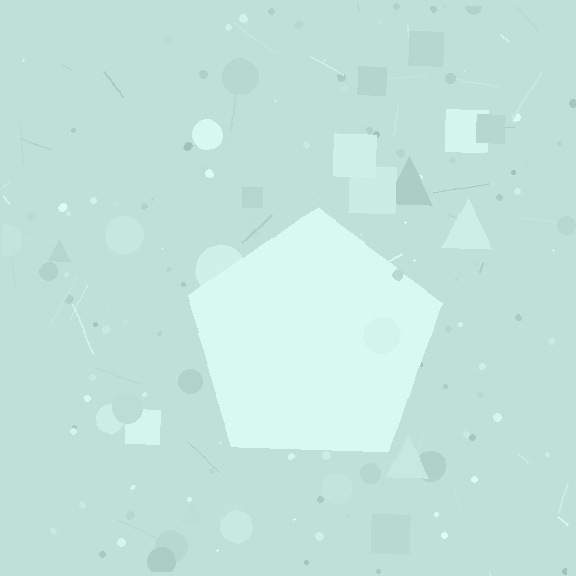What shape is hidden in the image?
A pentagon is hidden in the image.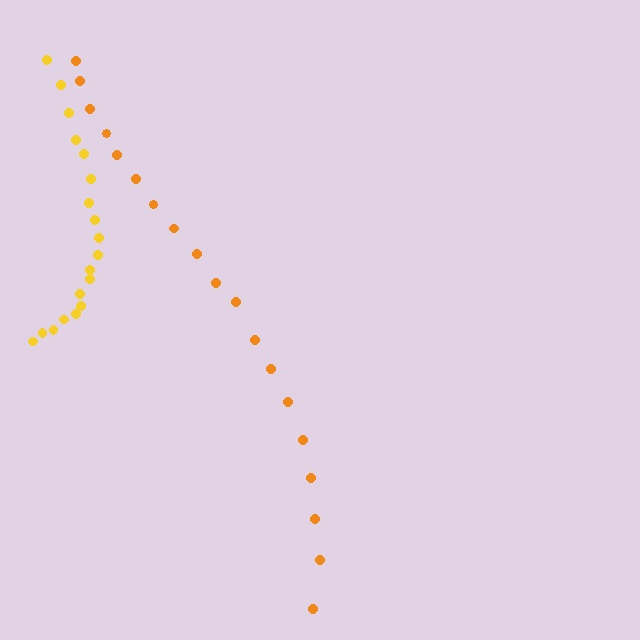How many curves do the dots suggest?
There are 2 distinct paths.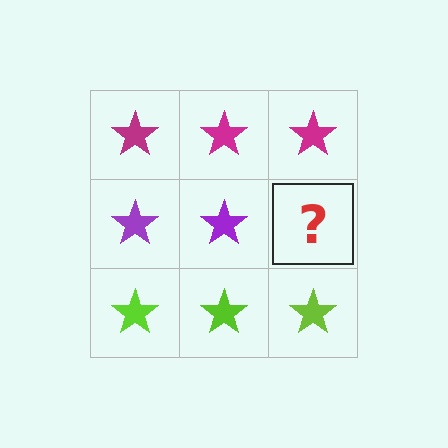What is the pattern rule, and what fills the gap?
The rule is that each row has a consistent color. The gap should be filled with a purple star.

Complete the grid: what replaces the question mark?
The question mark should be replaced with a purple star.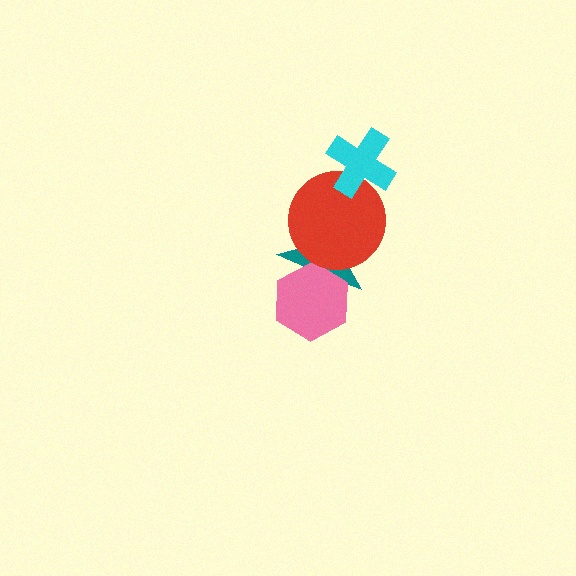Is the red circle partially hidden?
Yes, it is partially covered by another shape.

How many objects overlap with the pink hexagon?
1 object overlaps with the pink hexagon.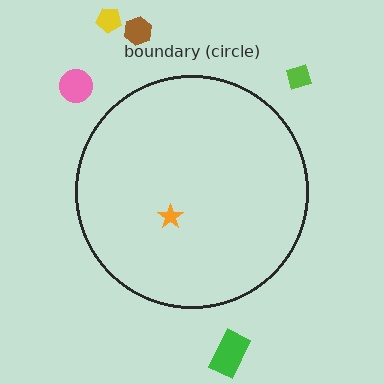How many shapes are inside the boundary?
1 inside, 5 outside.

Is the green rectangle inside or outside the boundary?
Outside.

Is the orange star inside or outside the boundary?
Inside.